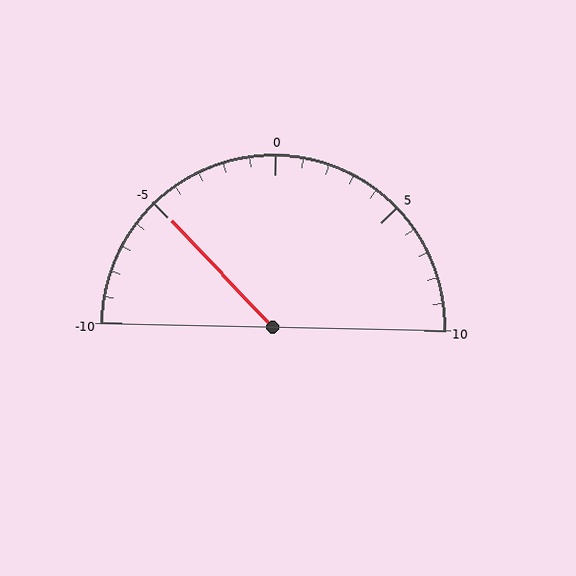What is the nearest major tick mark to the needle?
The nearest major tick mark is -5.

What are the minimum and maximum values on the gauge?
The gauge ranges from -10 to 10.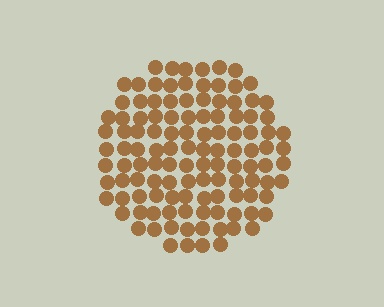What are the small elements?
The small elements are circles.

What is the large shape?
The large shape is a circle.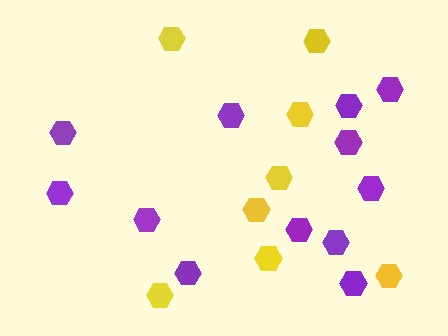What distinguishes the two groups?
There are 2 groups: one group of purple hexagons (12) and one group of yellow hexagons (8).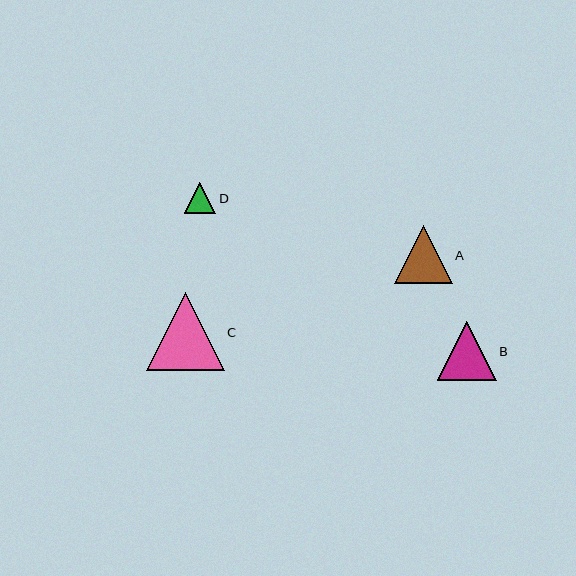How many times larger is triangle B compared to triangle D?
Triangle B is approximately 1.9 times the size of triangle D.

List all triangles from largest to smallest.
From largest to smallest: C, B, A, D.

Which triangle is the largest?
Triangle C is the largest with a size of approximately 78 pixels.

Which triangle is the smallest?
Triangle D is the smallest with a size of approximately 31 pixels.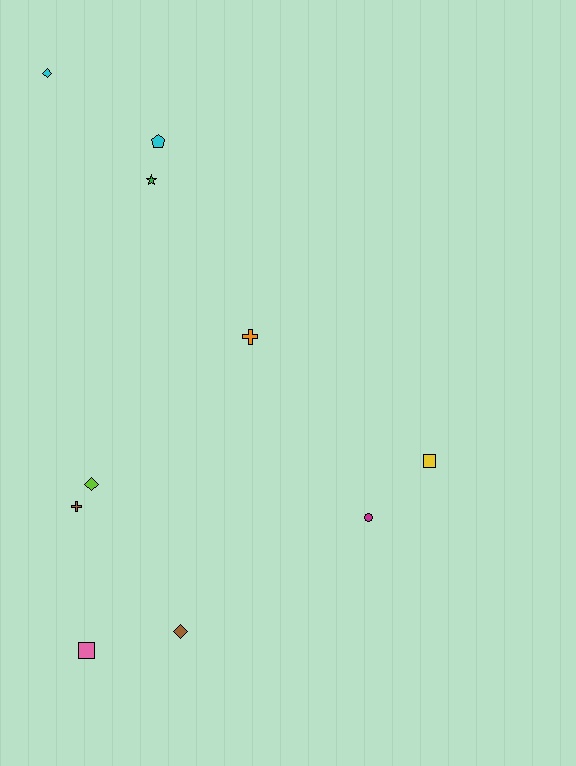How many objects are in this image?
There are 10 objects.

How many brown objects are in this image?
There are 2 brown objects.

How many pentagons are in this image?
There is 1 pentagon.